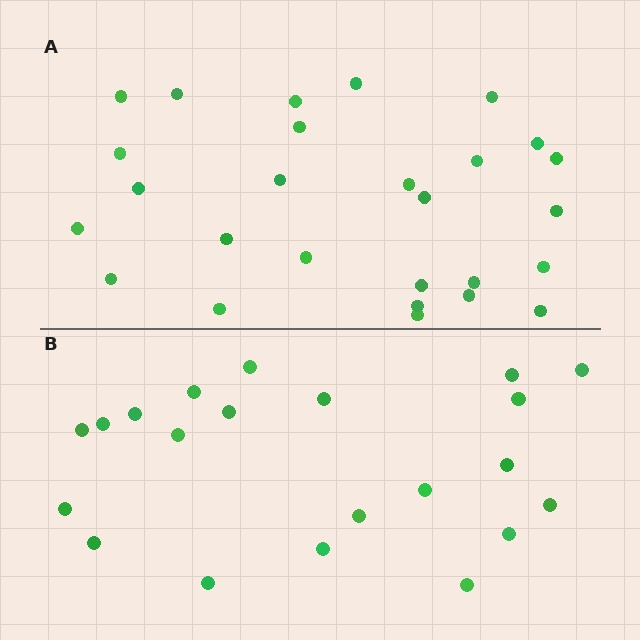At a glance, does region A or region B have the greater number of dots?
Region A (the top region) has more dots.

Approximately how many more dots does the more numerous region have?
Region A has about 6 more dots than region B.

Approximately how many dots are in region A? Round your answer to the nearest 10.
About 30 dots. (The exact count is 27, which rounds to 30.)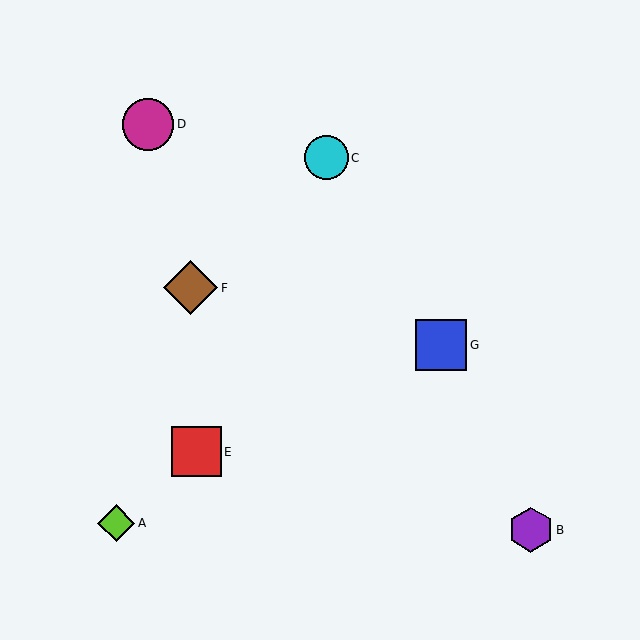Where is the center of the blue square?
The center of the blue square is at (441, 345).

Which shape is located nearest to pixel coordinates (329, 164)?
The cyan circle (labeled C) at (326, 158) is nearest to that location.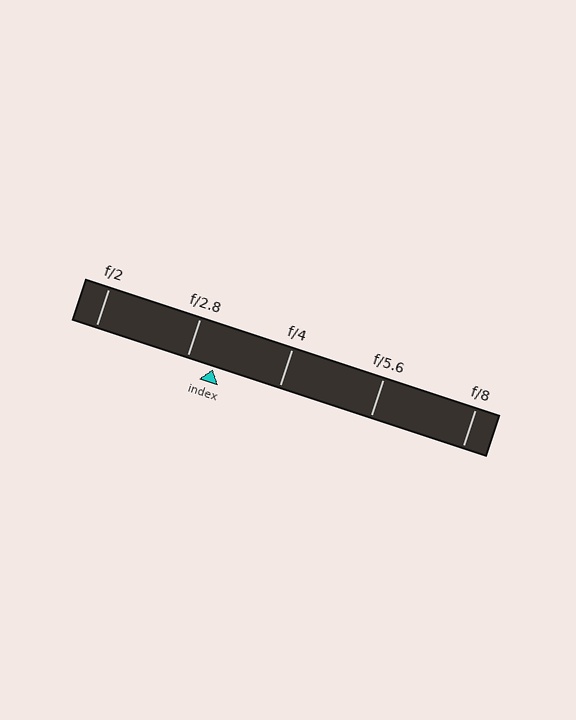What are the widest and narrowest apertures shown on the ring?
The widest aperture shown is f/2 and the narrowest is f/8.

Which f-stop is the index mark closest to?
The index mark is closest to f/2.8.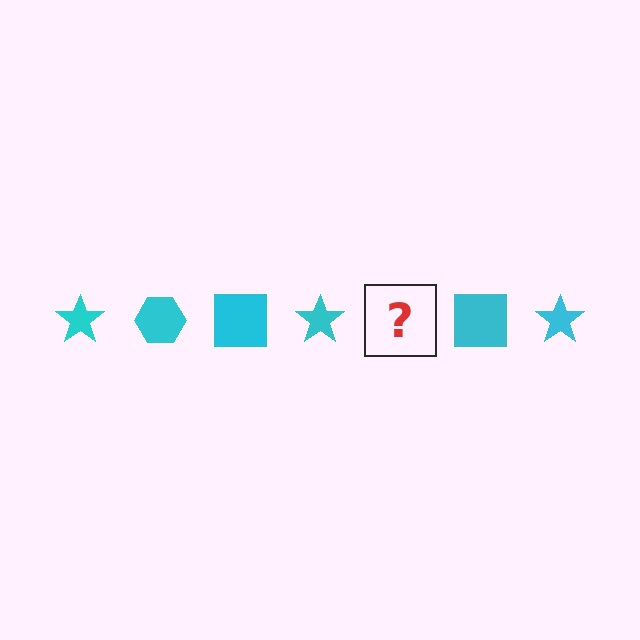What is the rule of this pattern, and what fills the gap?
The rule is that the pattern cycles through star, hexagon, square shapes in cyan. The gap should be filled with a cyan hexagon.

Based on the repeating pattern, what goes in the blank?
The blank should be a cyan hexagon.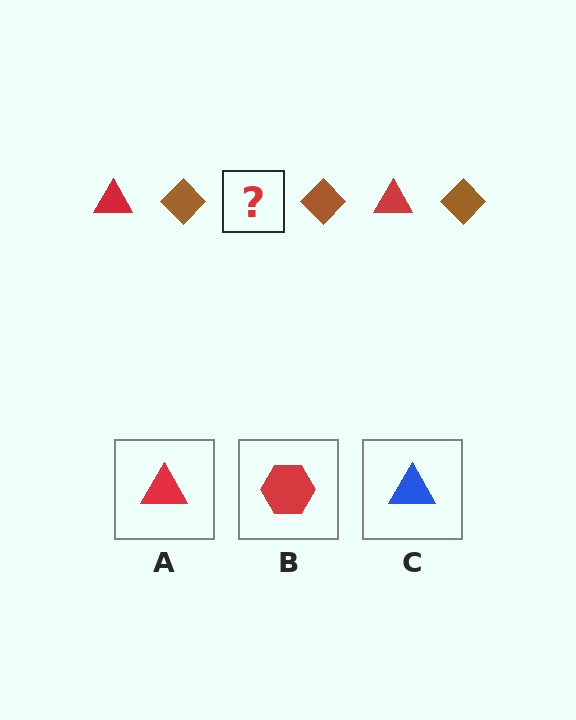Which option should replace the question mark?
Option A.